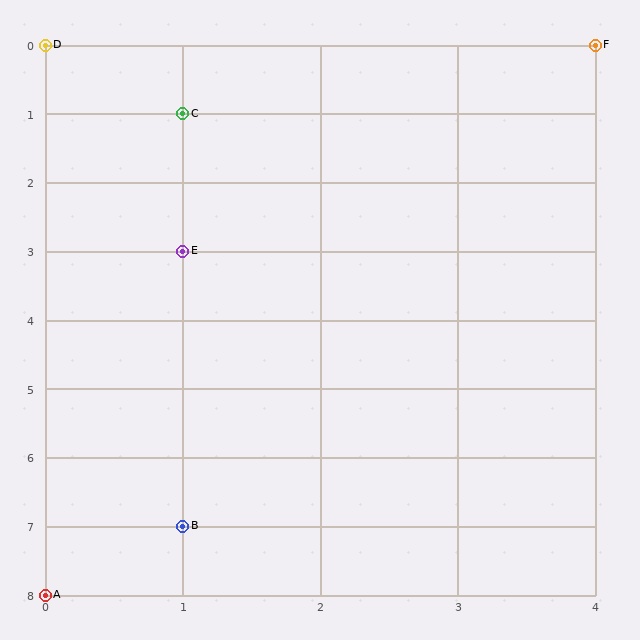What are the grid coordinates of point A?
Point A is at grid coordinates (0, 8).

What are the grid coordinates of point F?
Point F is at grid coordinates (4, 0).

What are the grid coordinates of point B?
Point B is at grid coordinates (1, 7).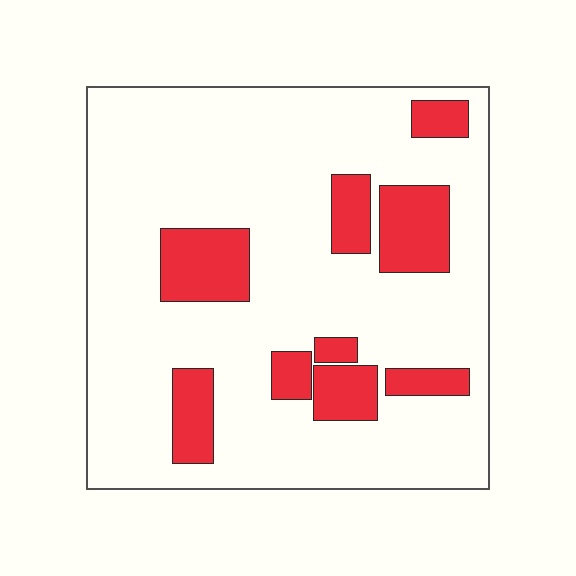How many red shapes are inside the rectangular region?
9.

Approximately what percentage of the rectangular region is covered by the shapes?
Approximately 20%.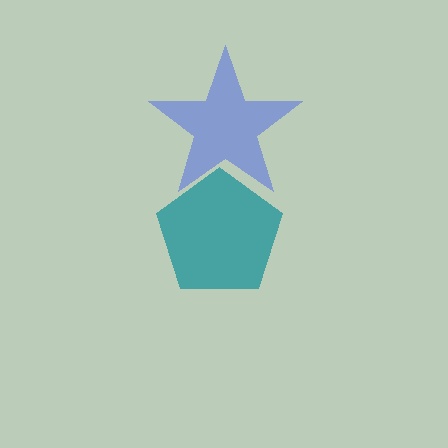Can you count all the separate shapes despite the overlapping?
Yes, there are 2 separate shapes.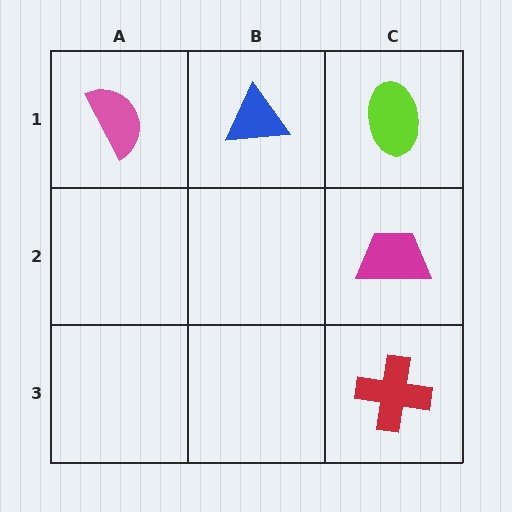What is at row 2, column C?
A magenta trapezoid.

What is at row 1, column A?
A pink semicircle.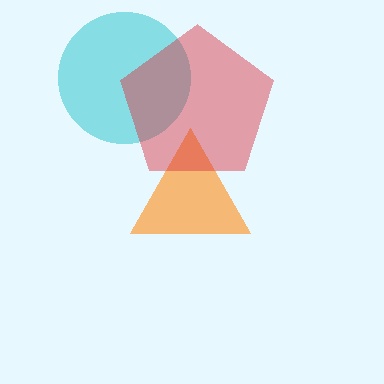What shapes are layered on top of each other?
The layered shapes are: a cyan circle, an orange triangle, a red pentagon.